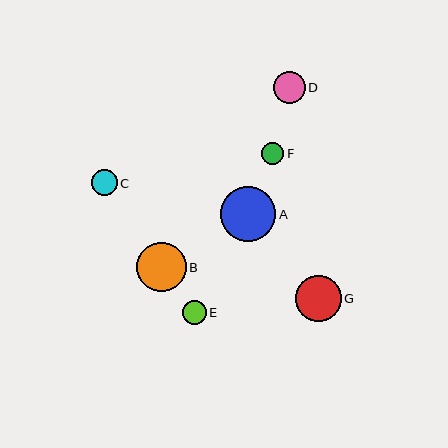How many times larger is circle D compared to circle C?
Circle D is approximately 1.2 times the size of circle C.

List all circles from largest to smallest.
From largest to smallest: A, B, G, D, C, E, F.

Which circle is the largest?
Circle A is the largest with a size of approximately 56 pixels.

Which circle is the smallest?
Circle F is the smallest with a size of approximately 22 pixels.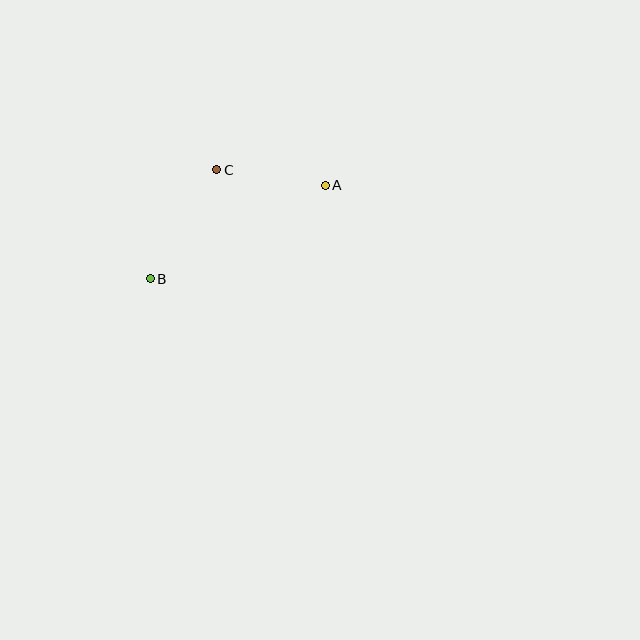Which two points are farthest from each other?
Points A and B are farthest from each other.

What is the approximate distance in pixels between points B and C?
The distance between B and C is approximately 128 pixels.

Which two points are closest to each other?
Points A and C are closest to each other.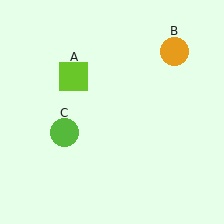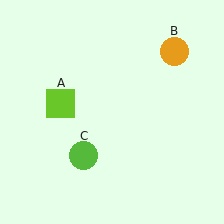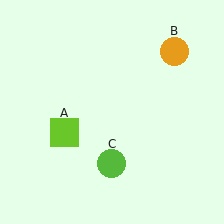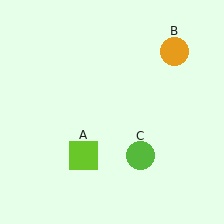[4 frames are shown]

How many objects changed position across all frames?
2 objects changed position: lime square (object A), lime circle (object C).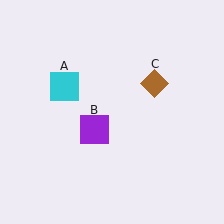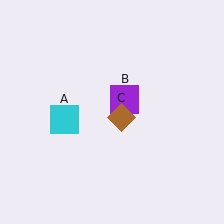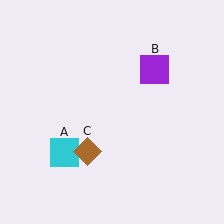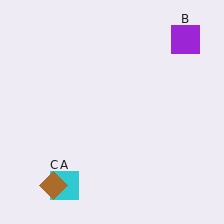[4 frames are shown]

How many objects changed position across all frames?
3 objects changed position: cyan square (object A), purple square (object B), brown diamond (object C).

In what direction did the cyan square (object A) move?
The cyan square (object A) moved down.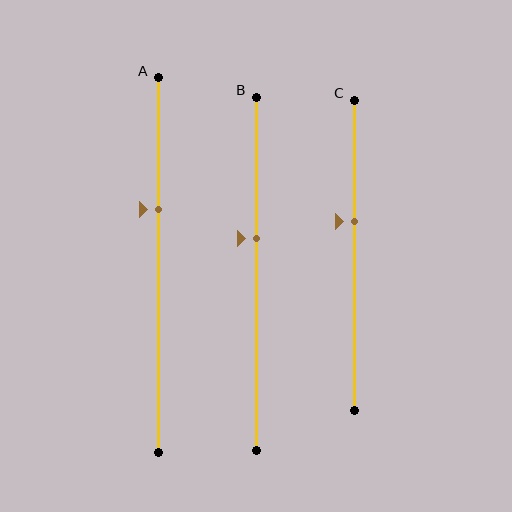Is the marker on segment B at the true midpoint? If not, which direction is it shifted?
No, the marker on segment B is shifted upward by about 10% of the segment length.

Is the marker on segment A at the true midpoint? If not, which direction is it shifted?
No, the marker on segment A is shifted upward by about 15% of the segment length.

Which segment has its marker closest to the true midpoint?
Segment B has its marker closest to the true midpoint.